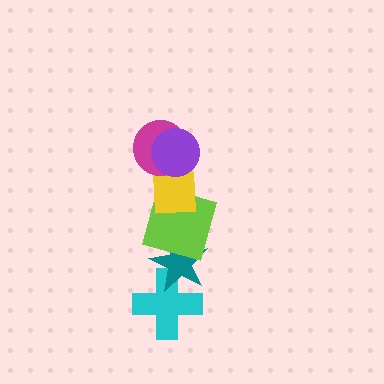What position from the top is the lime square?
The lime square is 4th from the top.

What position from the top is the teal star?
The teal star is 5th from the top.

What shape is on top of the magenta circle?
The purple circle is on top of the magenta circle.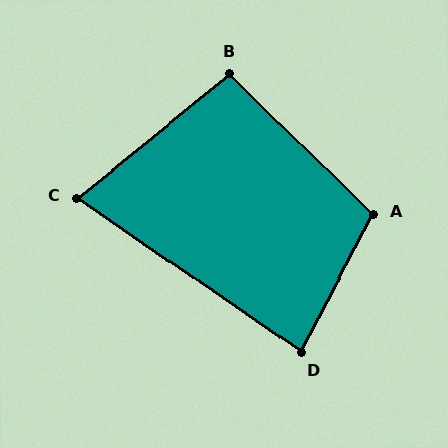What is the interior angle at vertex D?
Approximately 83 degrees (acute).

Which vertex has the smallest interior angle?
C, at approximately 73 degrees.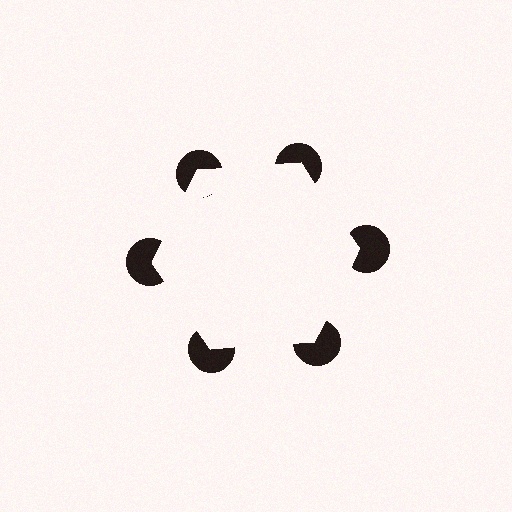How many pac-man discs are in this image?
There are 6 — one at each vertex of the illusory hexagon.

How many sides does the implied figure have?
6 sides.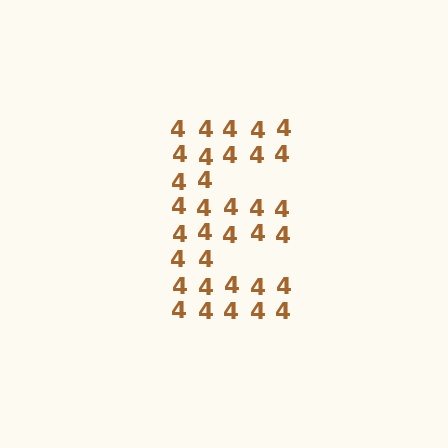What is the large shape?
The large shape is the letter E.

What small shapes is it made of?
It is made of small digit 4's.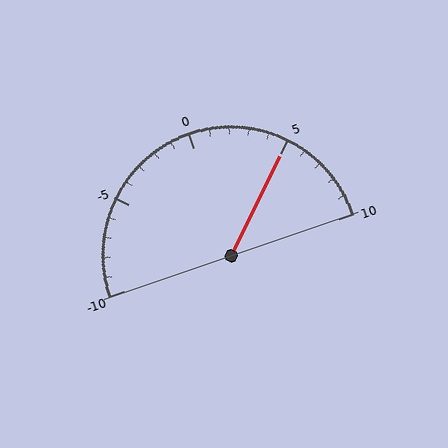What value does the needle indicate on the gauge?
The needle indicates approximately 5.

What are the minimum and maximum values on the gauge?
The gauge ranges from -10 to 10.